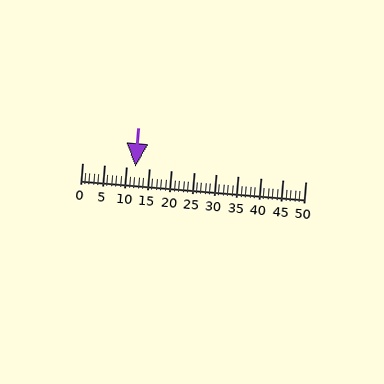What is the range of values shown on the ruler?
The ruler shows values from 0 to 50.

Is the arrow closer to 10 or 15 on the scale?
The arrow is closer to 10.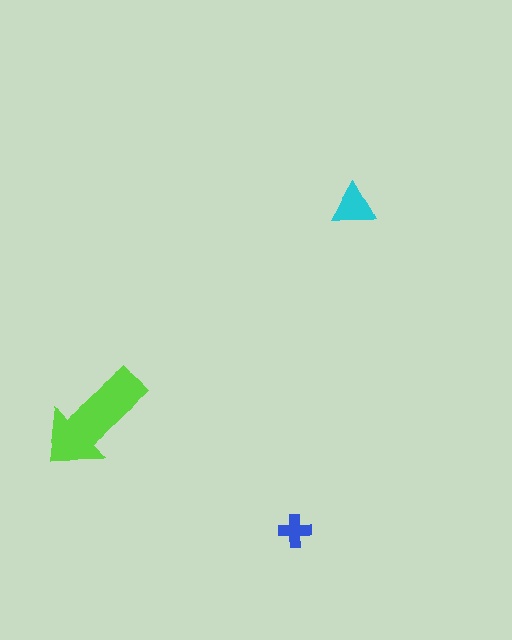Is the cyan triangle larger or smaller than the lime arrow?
Smaller.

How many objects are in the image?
There are 3 objects in the image.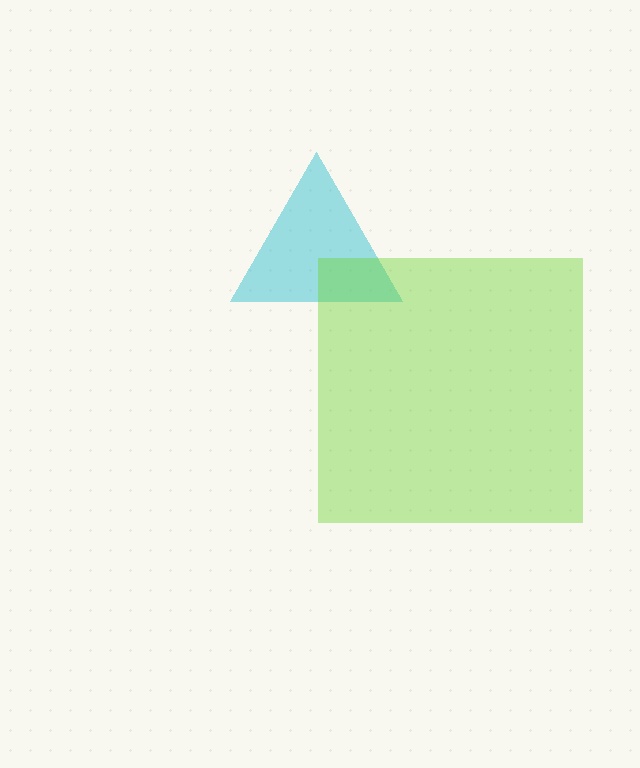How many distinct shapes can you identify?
There are 2 distinct shapes: a cyan triangle, a lime square.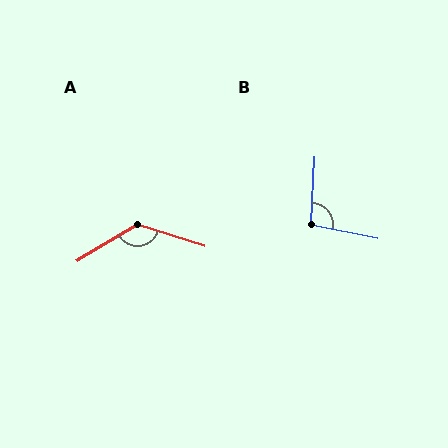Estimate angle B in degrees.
Approximately 99 degrees.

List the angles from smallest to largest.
B (99°), A (131°).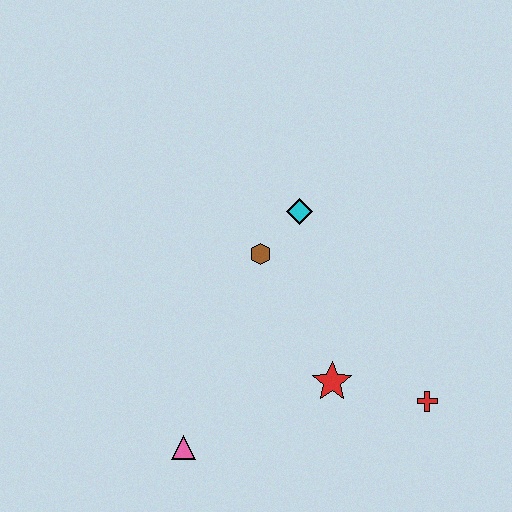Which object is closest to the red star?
The red cross is closest to the red star.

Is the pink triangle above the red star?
No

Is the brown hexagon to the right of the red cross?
No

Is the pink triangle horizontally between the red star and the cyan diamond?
No